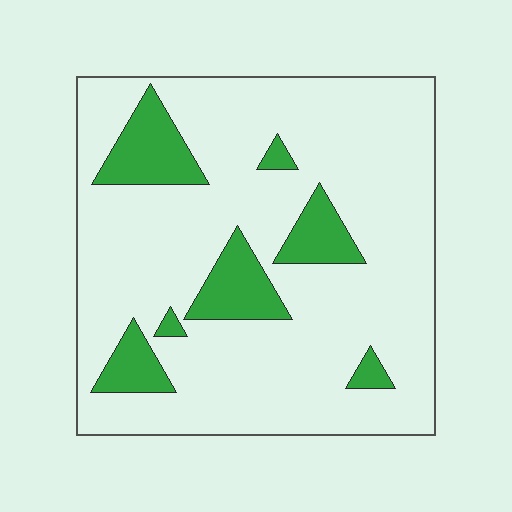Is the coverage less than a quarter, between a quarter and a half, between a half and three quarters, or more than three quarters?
Less than a quarter.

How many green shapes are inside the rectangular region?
7.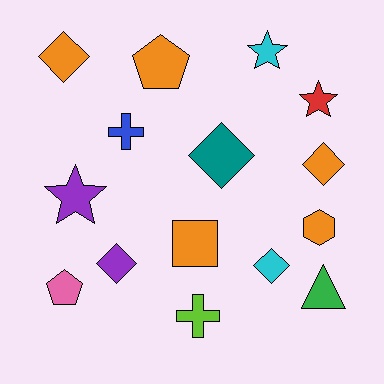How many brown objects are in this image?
There are no brown objects.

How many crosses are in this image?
There are 2 crosses.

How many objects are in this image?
There are 15 objects.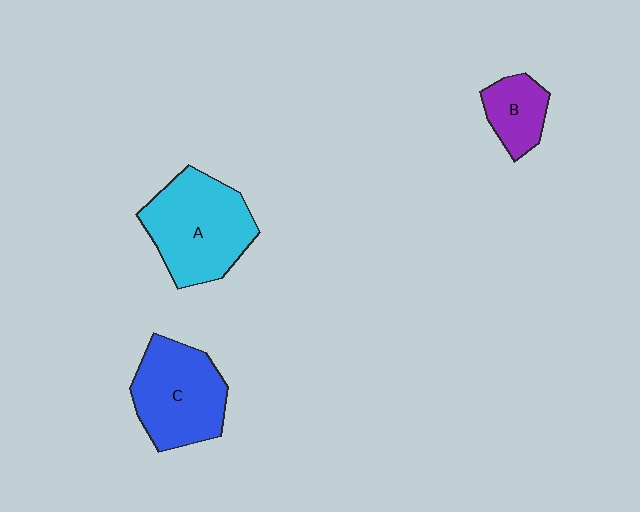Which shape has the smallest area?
Shape B (purple).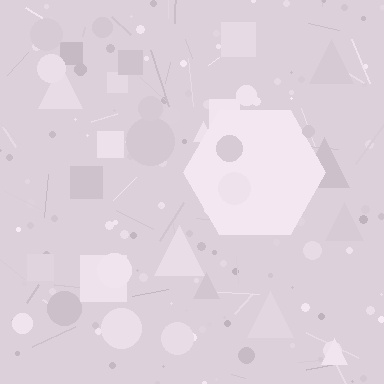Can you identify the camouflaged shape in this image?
The camouflaged shape is a hexagon.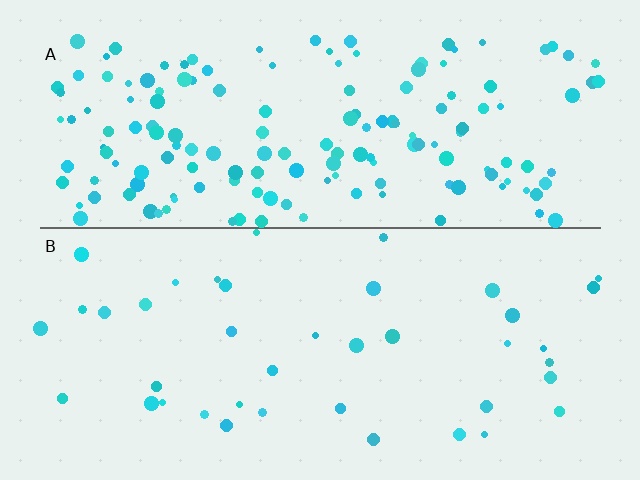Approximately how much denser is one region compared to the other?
Approximately 4.0× — region A over region B.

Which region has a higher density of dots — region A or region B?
A (the top).